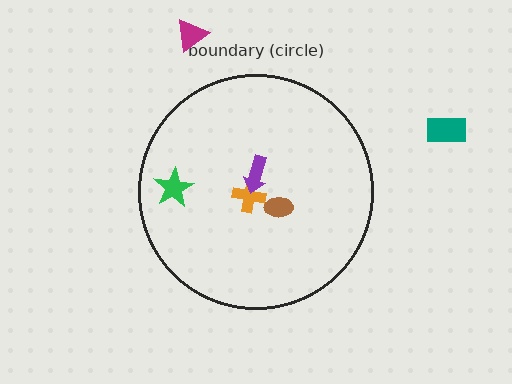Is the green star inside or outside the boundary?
Inside.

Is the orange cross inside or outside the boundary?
Inside.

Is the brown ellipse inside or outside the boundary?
Inside.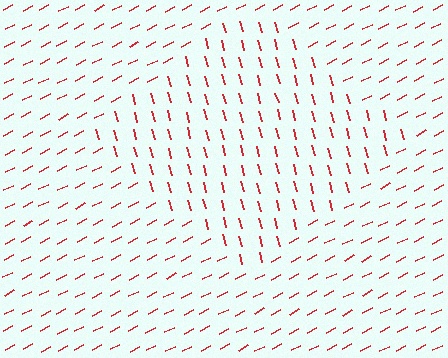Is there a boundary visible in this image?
Yes, there is a texture boundary formed by a change in line orientation.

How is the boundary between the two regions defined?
The boundary is defined purely by a change in line orientation (approximately 77 degrees difference). All lines are the same color and thickness.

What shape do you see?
I see a diamond.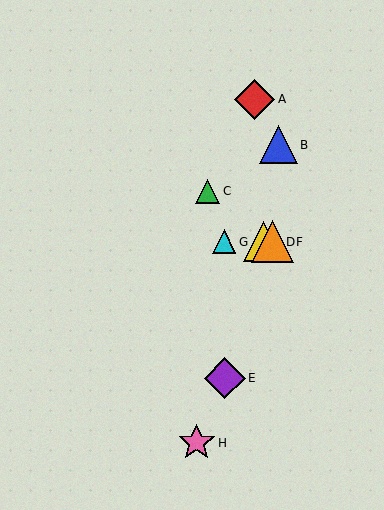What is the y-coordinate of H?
Object H is at y≈443.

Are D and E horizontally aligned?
No, D is at y≈242 and E is at y≈378.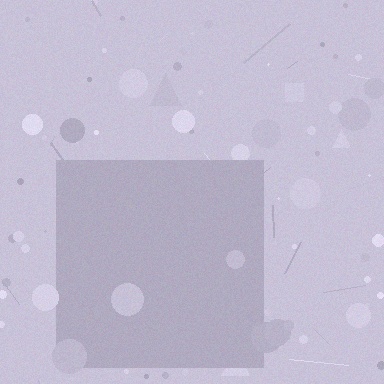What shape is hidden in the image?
A square is hidden in the image.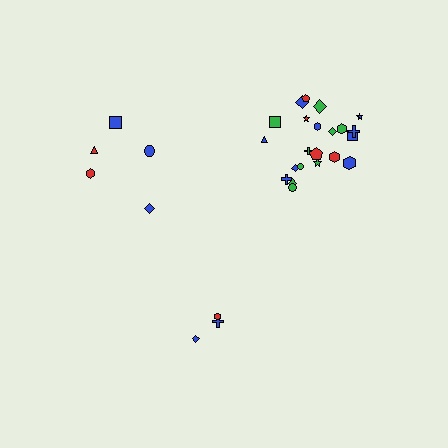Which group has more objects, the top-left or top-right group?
The top-right group.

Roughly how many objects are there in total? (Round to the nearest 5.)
Roughly 30 objects in total.